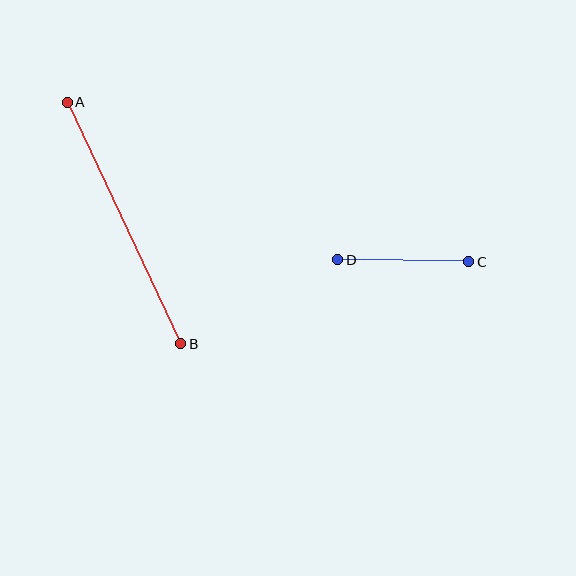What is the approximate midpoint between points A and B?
The midpoint is at approximately (124, 223) pixels.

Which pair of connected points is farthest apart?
Points A and B are farthest apart.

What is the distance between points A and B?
The distance is approximately 266 pixels.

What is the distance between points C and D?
The distance is approximately 131 pixels.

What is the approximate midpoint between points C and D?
The midpoint is at approximately (403, 261) pixels.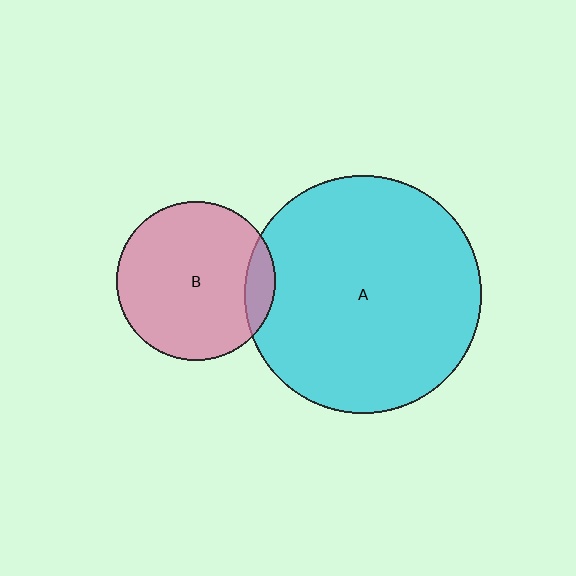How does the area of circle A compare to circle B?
Approximately 2.2 times.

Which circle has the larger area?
Circle A (cyan).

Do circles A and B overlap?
Yes.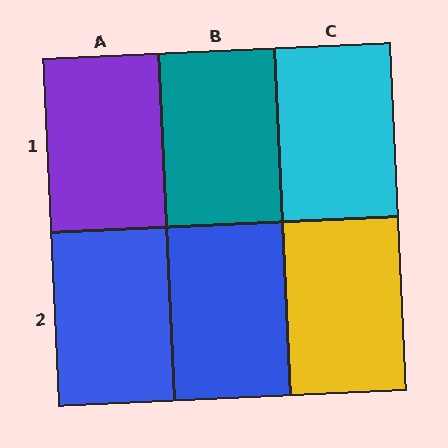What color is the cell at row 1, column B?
Teal.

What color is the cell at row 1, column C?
Cyan.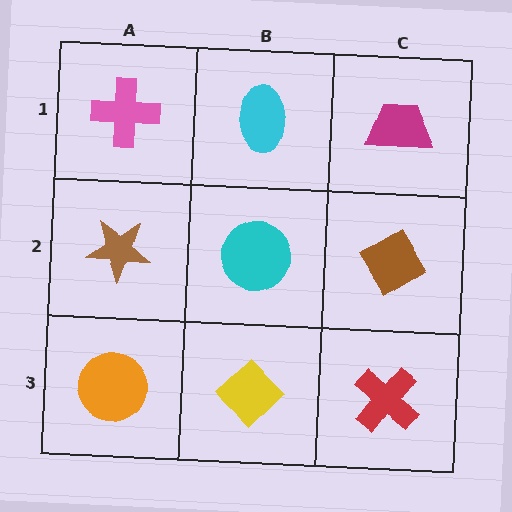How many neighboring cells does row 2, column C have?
3.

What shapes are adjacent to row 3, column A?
A brown star (row 2, column A), a yellow diamond (row 3, column B).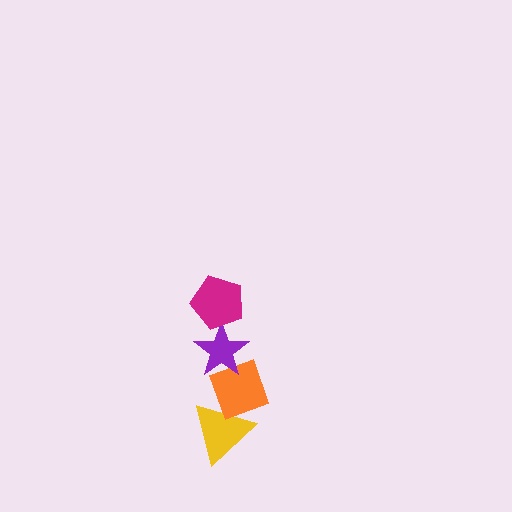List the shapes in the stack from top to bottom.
From top to bottom: the magenta pentagon, the purple star, the orange diamond, the yellow triangle.